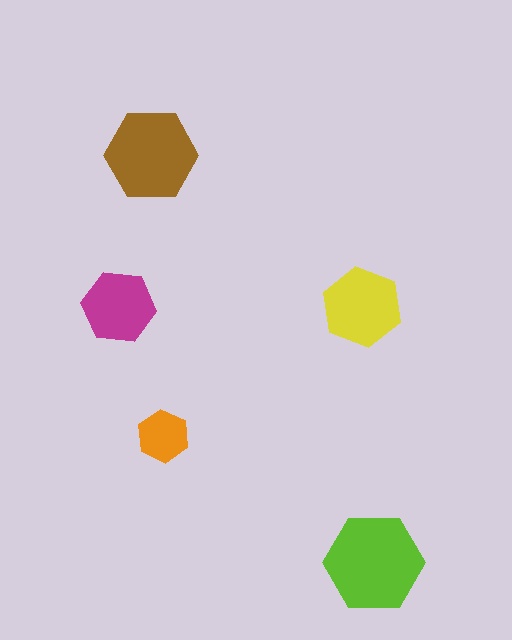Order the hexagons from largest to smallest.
the lime one, the brown one, the yellow one, the magenta one, the orange one.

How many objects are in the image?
There are 5 objects in the image.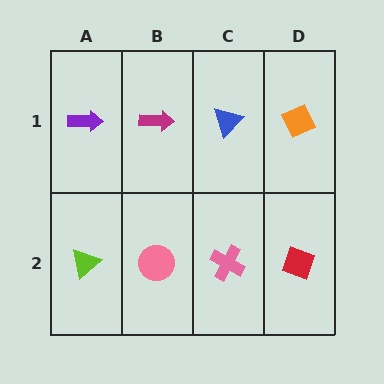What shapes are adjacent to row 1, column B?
A pink circle (row 2, column B), a purple arrow (row 1, column A), a blue triangle (row 1, column C).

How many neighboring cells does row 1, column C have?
3.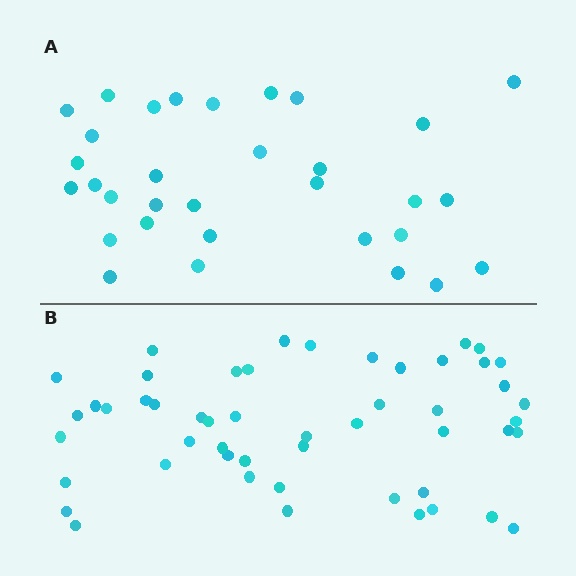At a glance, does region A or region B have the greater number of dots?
Region B (the bottom region) has more dots.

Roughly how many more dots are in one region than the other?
Region B has approximately 20 more dots than region A.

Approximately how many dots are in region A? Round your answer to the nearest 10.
About 30 dots. (The exact count is 32, which rounds to 30.)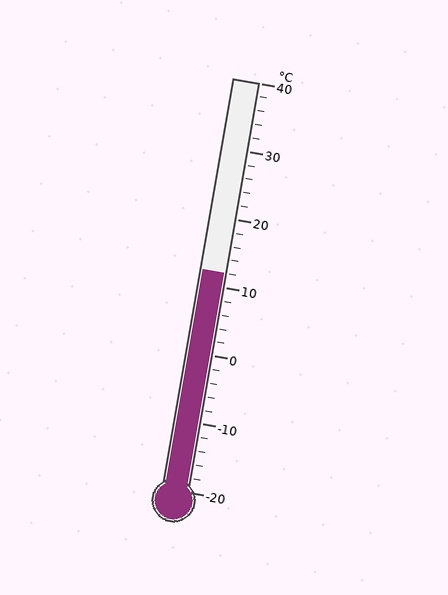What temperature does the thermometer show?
The thermometer shows approximately 12°C.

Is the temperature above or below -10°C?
The temperature is above -10°C.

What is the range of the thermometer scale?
The thermometer scale ranges from -20°C to 40°C.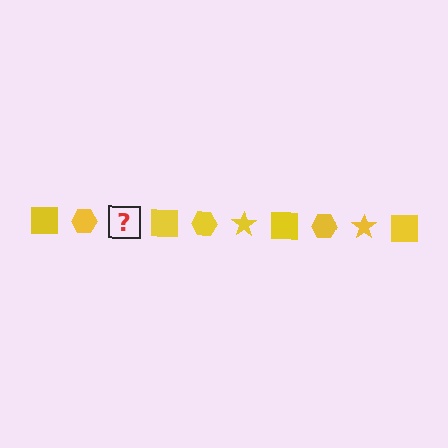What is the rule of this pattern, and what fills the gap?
The rule is that the pattern cycles through square, hexagon, star shapes in yellow. The gap should be filled with a yellow star.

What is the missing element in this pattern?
The missing element is a yellow star.